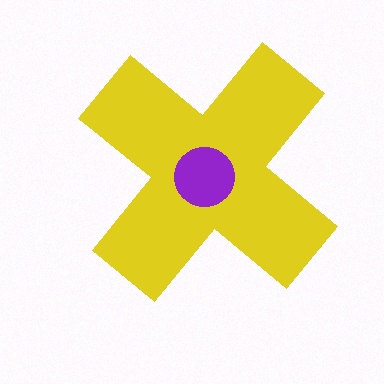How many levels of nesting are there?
2.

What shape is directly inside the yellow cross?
The purple circle.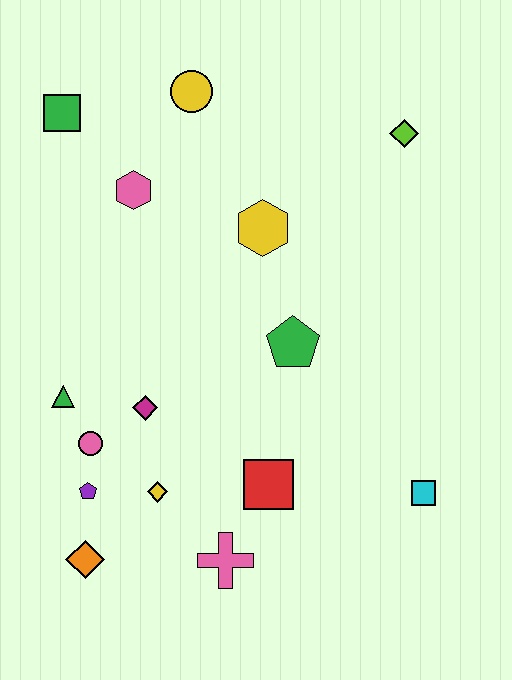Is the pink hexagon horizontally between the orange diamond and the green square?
No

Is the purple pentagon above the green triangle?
No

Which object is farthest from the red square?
The green square is farthest from the red square.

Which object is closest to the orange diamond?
The purple pentagon is closest to the orange diamond.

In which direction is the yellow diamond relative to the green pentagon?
The yellow diamond is below the green pentagon.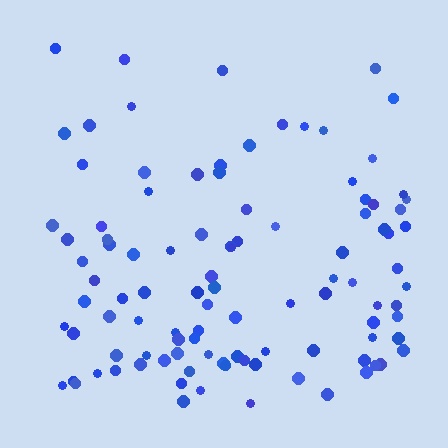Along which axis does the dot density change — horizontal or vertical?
Vertical.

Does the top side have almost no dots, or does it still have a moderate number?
Still a moderate number, just noticeably fewer than the bottom.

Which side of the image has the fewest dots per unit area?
The top.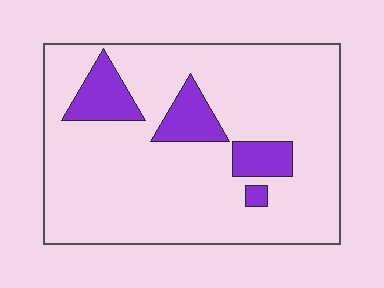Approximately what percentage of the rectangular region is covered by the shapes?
Approximately 15%.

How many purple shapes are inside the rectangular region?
4.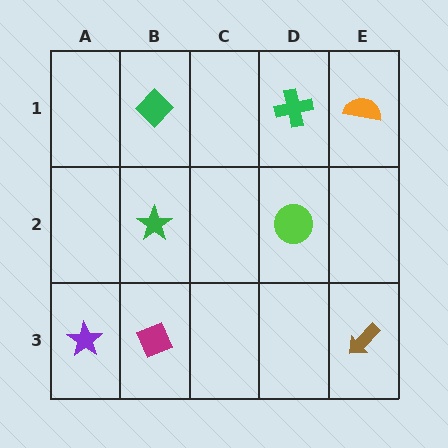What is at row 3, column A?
A purple star.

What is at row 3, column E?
A brown arrow.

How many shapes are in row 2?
2 shapes.